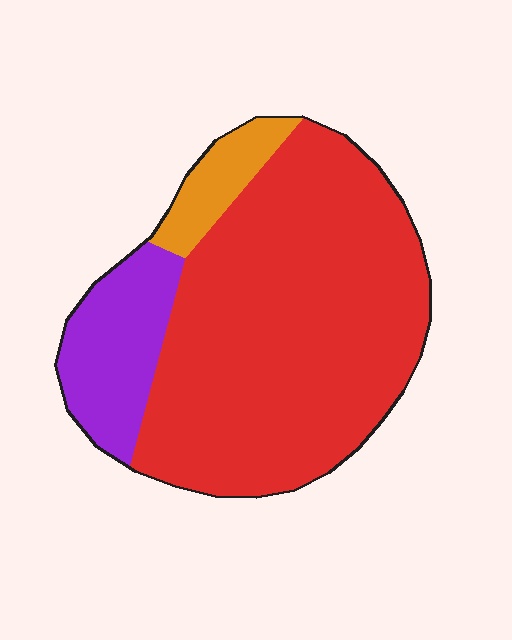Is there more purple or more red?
Red.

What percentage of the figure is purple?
Purple takes up about one sixth (1/6) of the figure.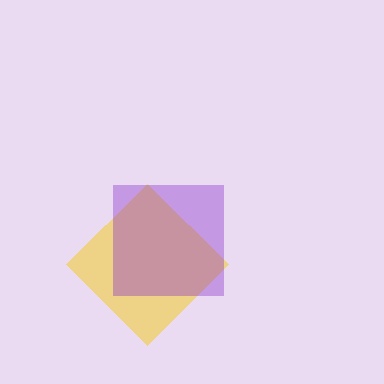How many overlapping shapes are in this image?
There are 2 overlapping shapes in the image.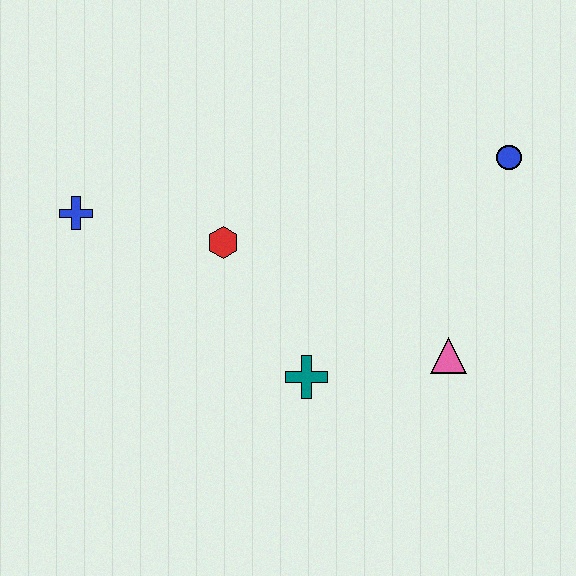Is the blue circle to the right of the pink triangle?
Yes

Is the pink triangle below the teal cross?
No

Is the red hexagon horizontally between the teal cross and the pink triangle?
No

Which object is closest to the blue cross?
The red hexagon is closest to the blue cross.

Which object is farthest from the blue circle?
The blue cross is farthest from the blue circle.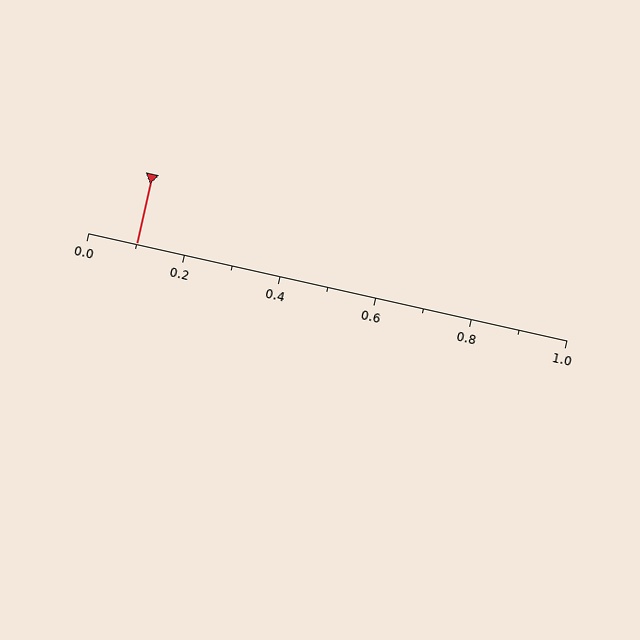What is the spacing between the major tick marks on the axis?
The major ticks are spaced 0.2 apart.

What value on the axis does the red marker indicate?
The marker indicates approximately 0.1.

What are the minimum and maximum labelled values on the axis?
The axis runs from 0.0 to 1.0.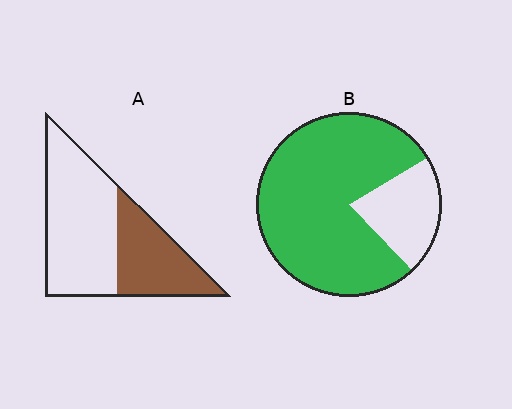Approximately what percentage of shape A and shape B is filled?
A is approximately 40% and B is approximately 80%.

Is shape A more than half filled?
No.